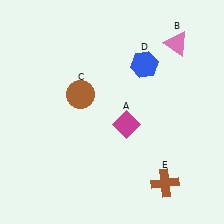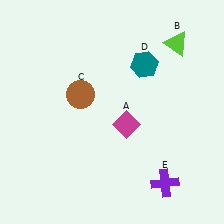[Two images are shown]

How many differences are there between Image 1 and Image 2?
There are 3 differences between the two images.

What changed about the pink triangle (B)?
In Image 1, B is pink. In Image 2, it changed to lime.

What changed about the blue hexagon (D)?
In Image 1, D is blue. In Image 2, it changed to teal.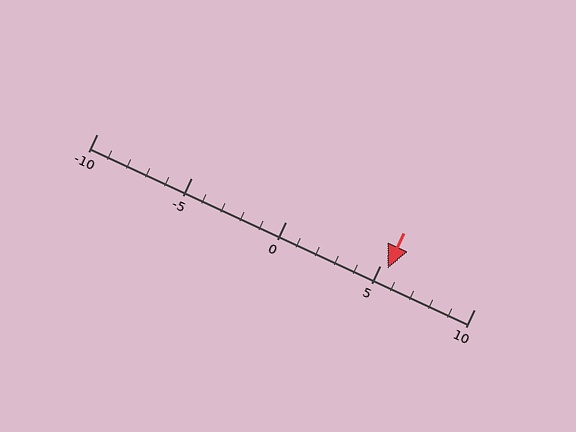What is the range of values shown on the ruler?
The ruler shows values from -10 to 10.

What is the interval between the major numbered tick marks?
The major tick marks are spaced 5 units apart.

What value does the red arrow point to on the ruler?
The red arrow points to approximately 5.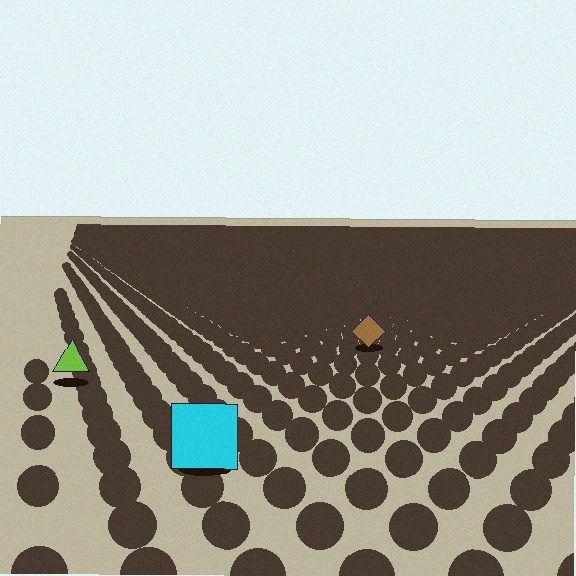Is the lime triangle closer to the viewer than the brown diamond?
Yes. The lime triangle is closer — you can tell from the texture gradient: the ground texture is coarser near it.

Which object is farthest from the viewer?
The brown diamond is farthest from the viewer. It appears smaller and the ground texture around it is denser.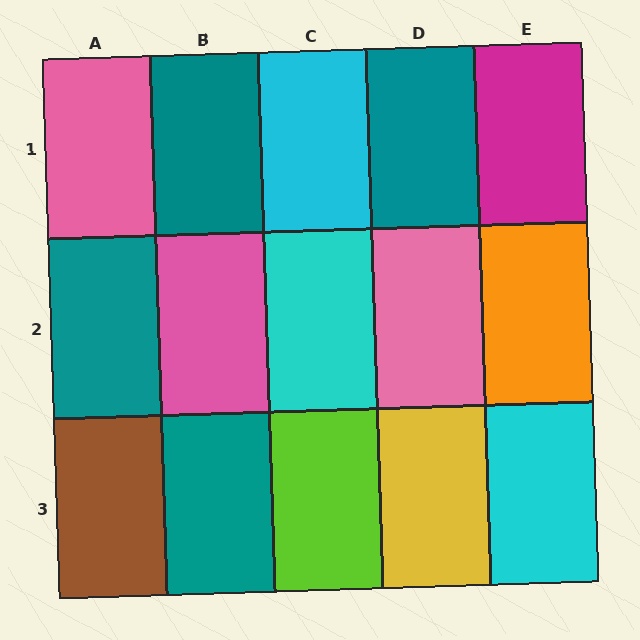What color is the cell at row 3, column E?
Cyan.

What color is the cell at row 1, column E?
Magenta.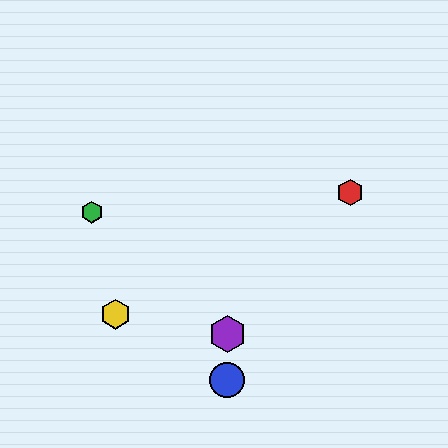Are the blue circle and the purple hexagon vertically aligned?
Yes, both are at x≈227.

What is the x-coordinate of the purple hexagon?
The purple hexagon is at x≈227.